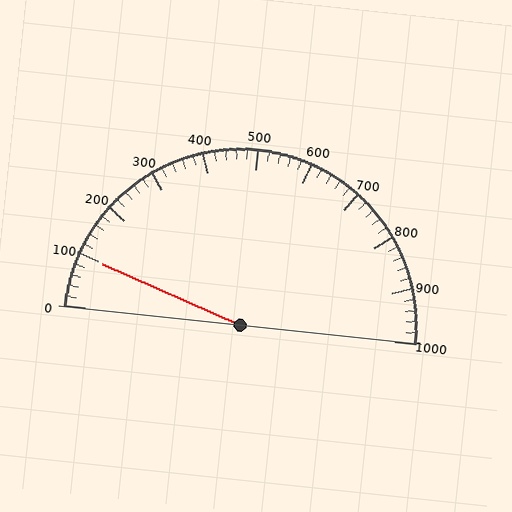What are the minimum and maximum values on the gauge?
The gauge ranges from 0 to 1000.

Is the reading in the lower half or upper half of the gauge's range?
The reading is in the lower half of the range (0 to 1000).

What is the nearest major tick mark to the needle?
The nearest major tick mark is 100.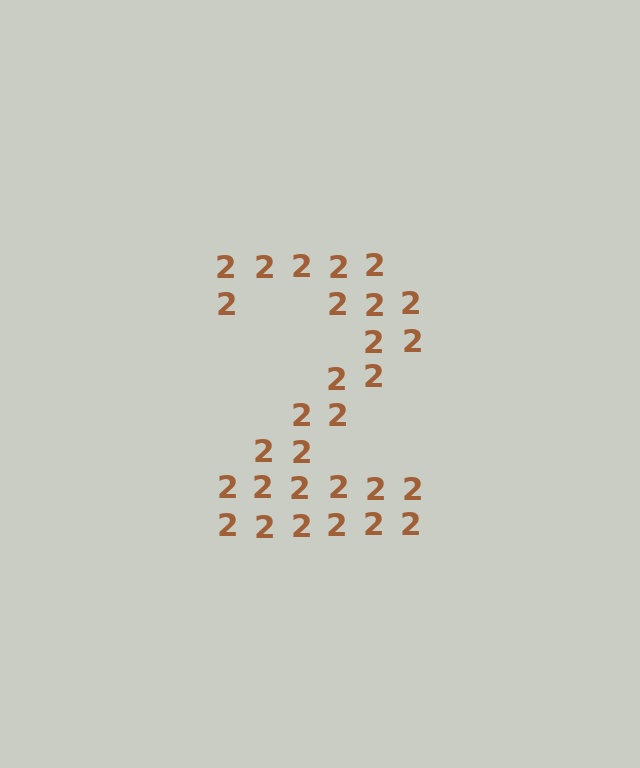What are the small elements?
The small elements are digit 2's.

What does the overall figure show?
The overall figure shows the digit 2.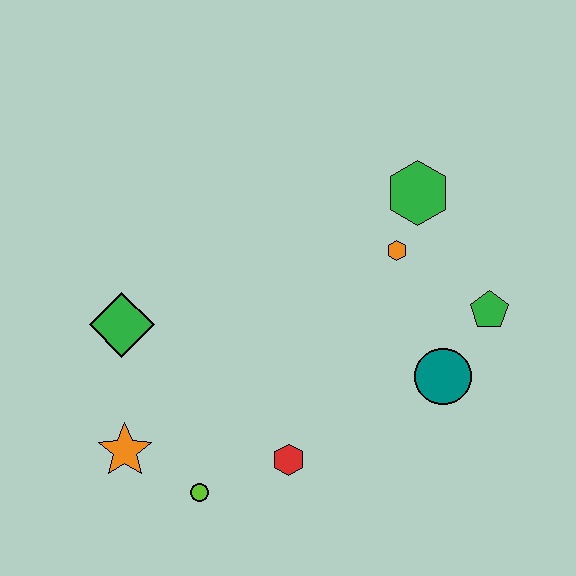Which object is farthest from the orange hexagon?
The orange star is farthest from the orange hexagon.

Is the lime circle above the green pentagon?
No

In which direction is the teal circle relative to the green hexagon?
The teal circle is below the green hexagon.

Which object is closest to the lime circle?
The orange star is closest to the lime circle.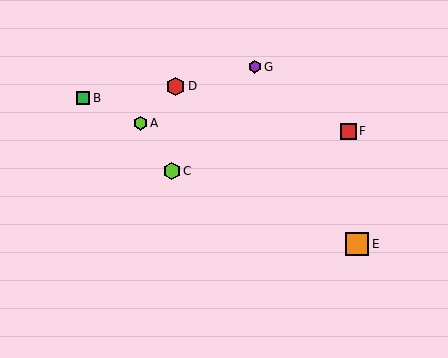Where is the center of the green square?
The center of the green square is at (83, 98).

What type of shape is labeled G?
Shape G is a purple hexagon.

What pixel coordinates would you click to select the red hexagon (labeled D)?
Click at (175, 86) to select the red hexagon D.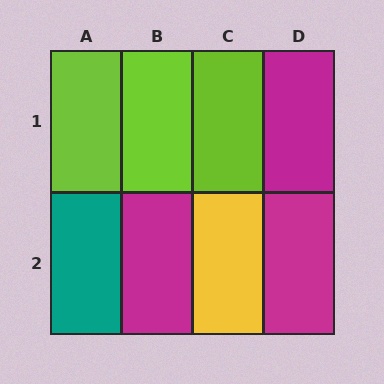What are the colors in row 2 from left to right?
Teal, magenta, yellow, magenta.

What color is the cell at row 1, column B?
Lime.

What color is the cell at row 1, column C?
Lime.